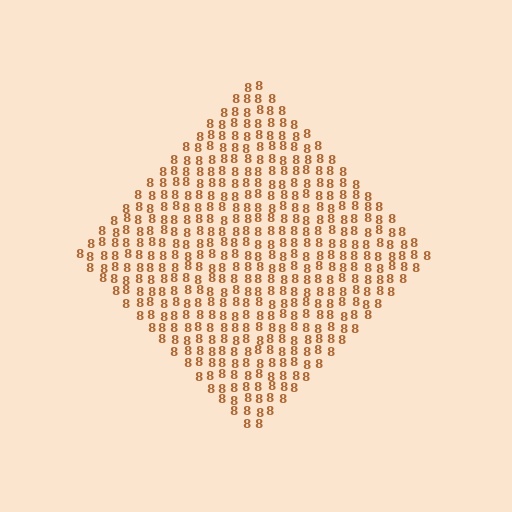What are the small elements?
The small elements are digit 8's.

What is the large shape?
The large shape is a diamond.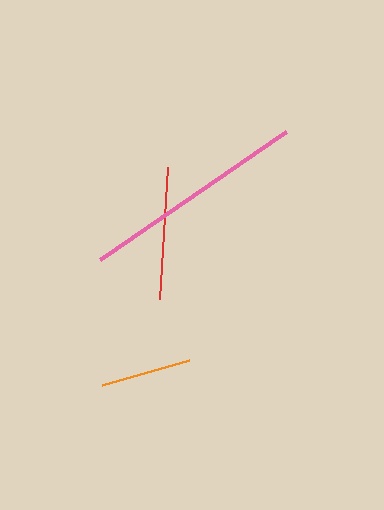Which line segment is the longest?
The pink line is the longest at approximately 226 pixels.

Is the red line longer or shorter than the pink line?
The pink line is longer than the red line.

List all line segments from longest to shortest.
From longest to shortest: pink, red, orange.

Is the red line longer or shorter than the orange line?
The red line is longer than the orange line.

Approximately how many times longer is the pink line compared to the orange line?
The pink line is approximately 2.5 times the length of the orange line.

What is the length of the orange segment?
The orange segment is approximately 90 pixels long.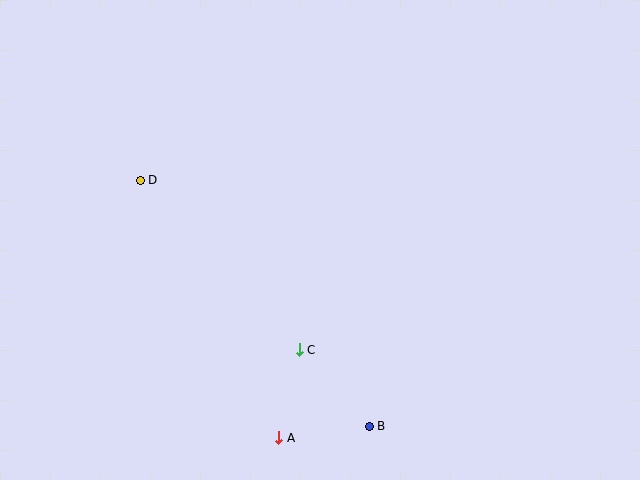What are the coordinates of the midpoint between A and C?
The midpoint between A and C is at (289, 394).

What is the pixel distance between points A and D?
The distance between A and D is 292 pixels.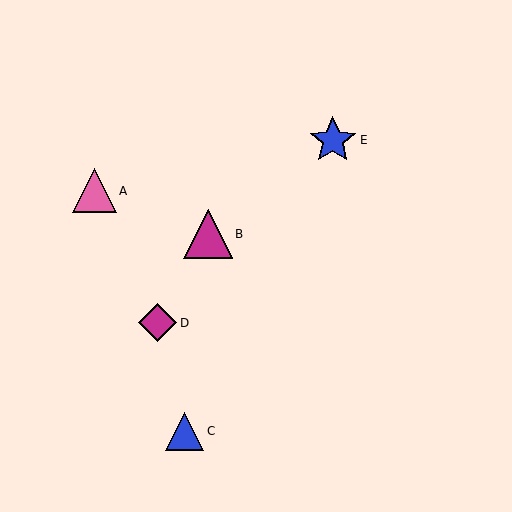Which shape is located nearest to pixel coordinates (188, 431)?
The blue triangle (labeled C) at (185, 431) is nearest to that location.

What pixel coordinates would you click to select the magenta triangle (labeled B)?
Click at (208, 234) to select the magenta triangle B.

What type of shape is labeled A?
Shape A is a pink triangle.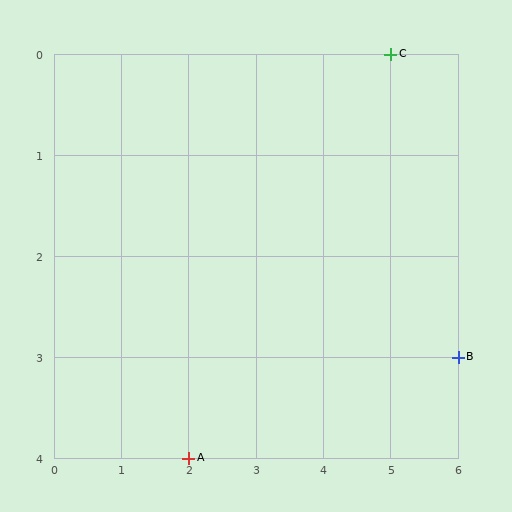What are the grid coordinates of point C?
Point C is at grid coordinates (5, 0).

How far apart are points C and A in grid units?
Points C and A are 3 columns and 4 rows apart (about 5.0 grid units diagonally).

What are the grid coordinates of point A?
Point A is at grid coordinates (2, 4).